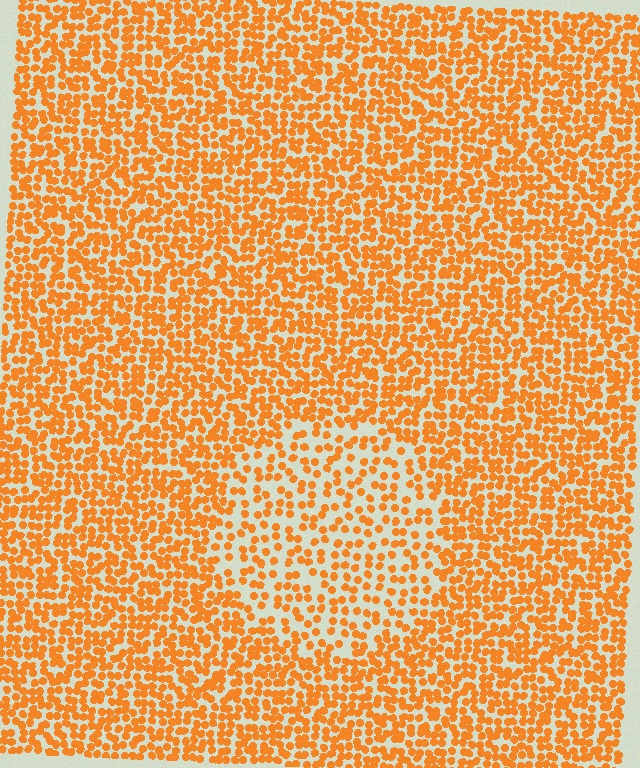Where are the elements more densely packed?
The elements are more densely packed outside the circle boundary.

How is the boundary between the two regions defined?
The boundary is defined by a change in element density (approximately 1.8x ratio). All elements are the same color, size, and shape.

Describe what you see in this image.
The image contains small orange elements arranged at two different densities. A circle-shaped region is visible where the elements are less densely packed than the surrounding area.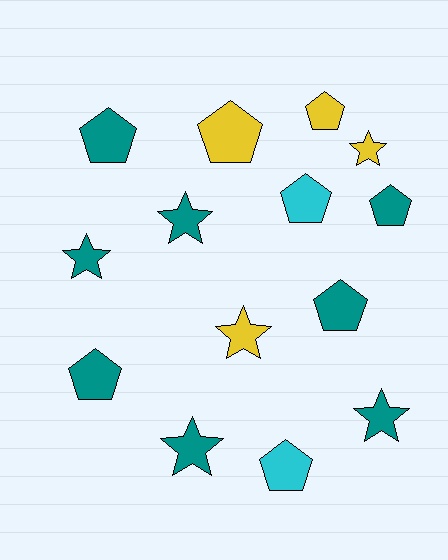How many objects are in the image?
There are 14 objects.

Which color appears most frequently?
Teal, with 8 objects.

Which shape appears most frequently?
Pentagon, with 8 objects.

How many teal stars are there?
There are 4 teal stars.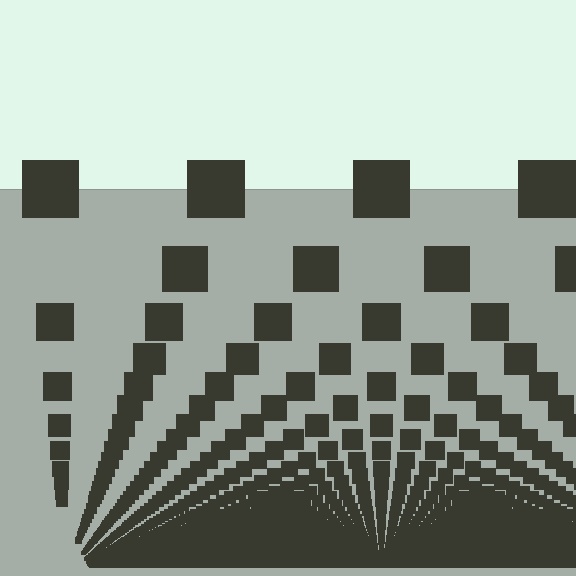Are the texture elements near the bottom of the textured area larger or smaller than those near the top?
Smaller. The gradient is inverted — elements near the bottom are smaller and denser.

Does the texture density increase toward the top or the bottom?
Density increases toward the bottom.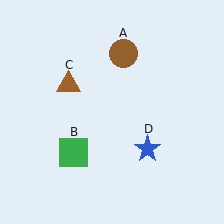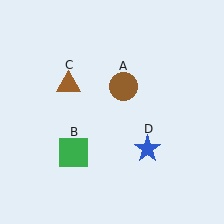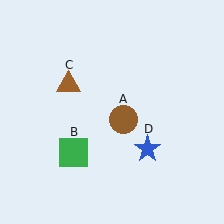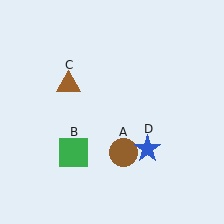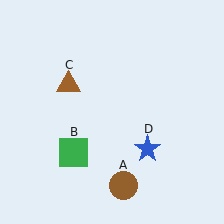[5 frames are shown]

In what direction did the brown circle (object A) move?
The brown circle (object A) moved down.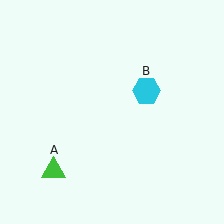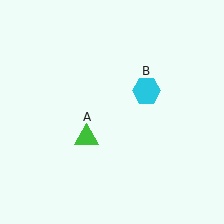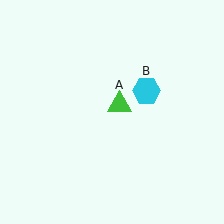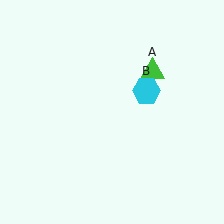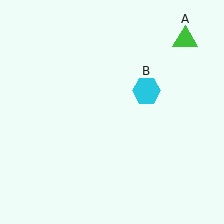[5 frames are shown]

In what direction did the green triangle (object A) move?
The green triangle (object A) moved up and to the right.